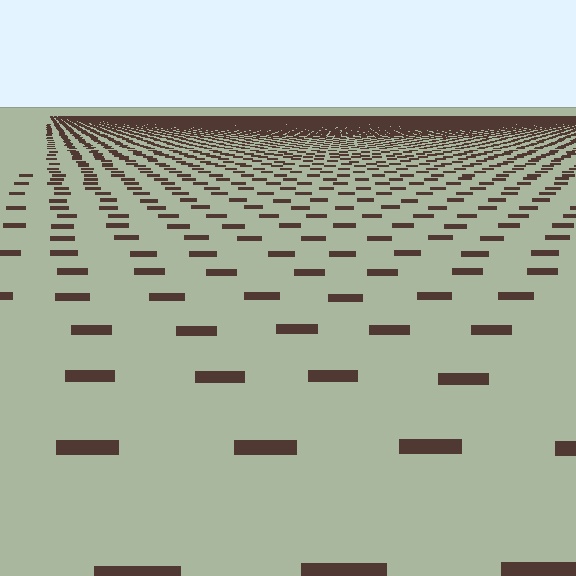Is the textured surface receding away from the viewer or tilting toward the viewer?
The surface is receding away from the viewer. Texture elements get smaller and denser toward the top.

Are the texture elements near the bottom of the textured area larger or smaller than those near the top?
Larger. Near the bottom, elements are closer to the viewer and appear at a bigger on-screen size.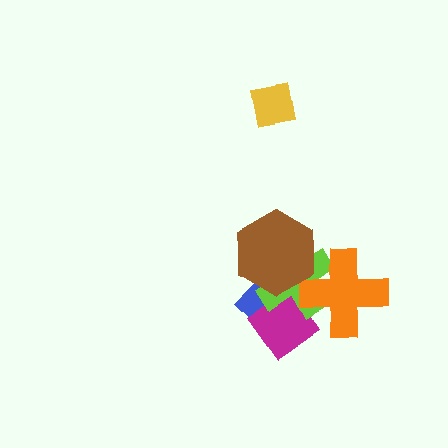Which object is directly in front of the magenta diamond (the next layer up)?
The lime cross is directly in front of the magenta diamond.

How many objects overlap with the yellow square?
0 objects overlap with the yellow square.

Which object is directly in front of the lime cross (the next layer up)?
The orange cross is directly in front of the lime cross.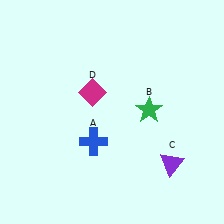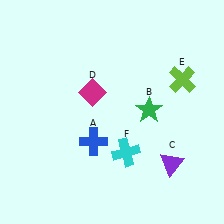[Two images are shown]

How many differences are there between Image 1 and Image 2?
There are 2 differences between the two images.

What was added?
A lime cross (E), a cyan cross (F) were added in Image 2.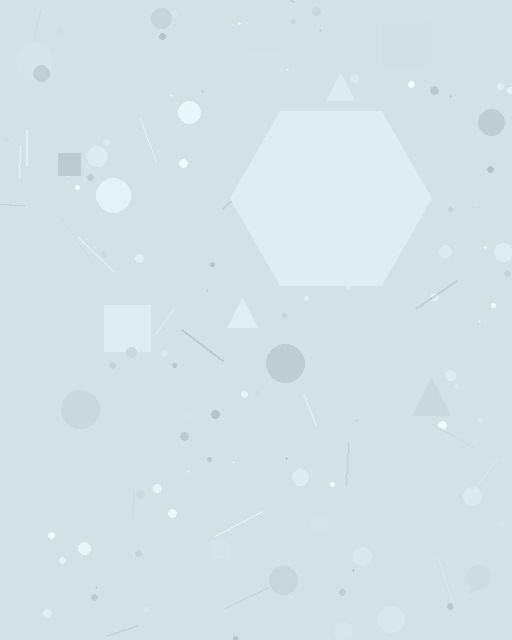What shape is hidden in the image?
A hexagon is hidden in the image.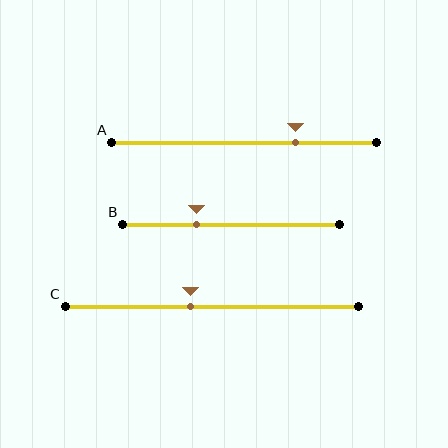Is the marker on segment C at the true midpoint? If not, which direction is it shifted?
No, the marker on segment C is shifted to the left by about 7% of the segment length.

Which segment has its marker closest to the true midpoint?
Segment C has its marker closest to the true midpoint.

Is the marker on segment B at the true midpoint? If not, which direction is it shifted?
No, the marker on segment B is shifted to the left by about 16% of the segment length.